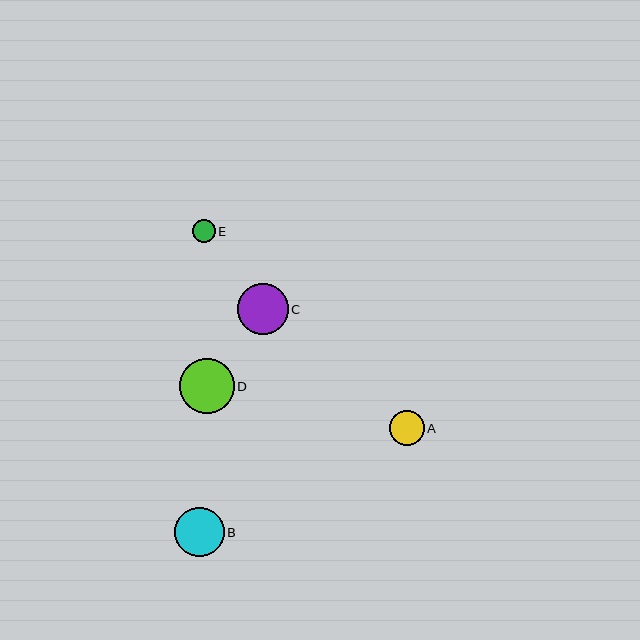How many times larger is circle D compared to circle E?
Circle D is approximately 2.4 times the size of circle E.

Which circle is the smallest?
Circle E is the smallest with a size of approximately 23 pixels.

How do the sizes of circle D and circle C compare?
Circle D and circle C are approximately the same size.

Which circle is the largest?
Circle D is the largest with a size of approximately 55 pixels.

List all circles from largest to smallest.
From largest to smallest: D, C, B, A, E.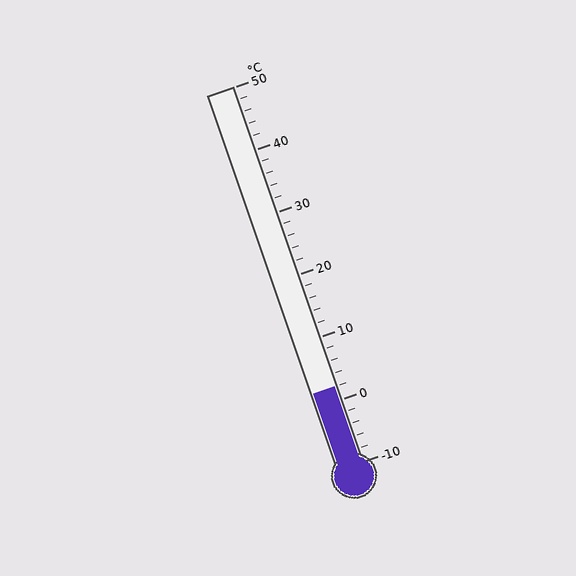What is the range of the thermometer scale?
The thermometer scale ranges from -10°C to 50°C.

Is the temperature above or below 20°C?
The temperature is below 20°C.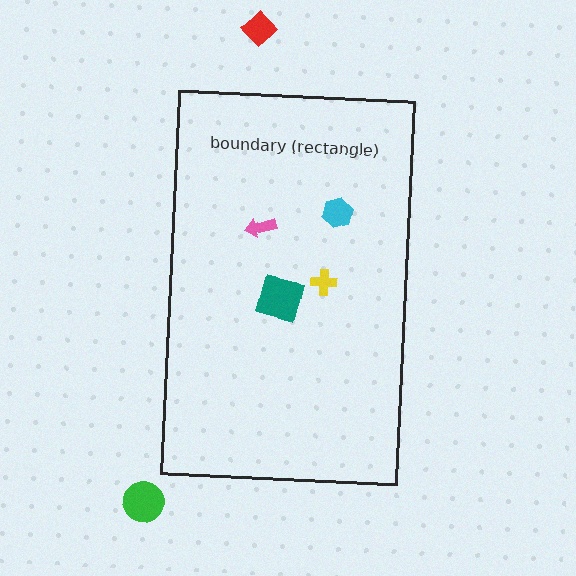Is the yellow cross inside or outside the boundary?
Inside.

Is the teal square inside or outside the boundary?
Inside.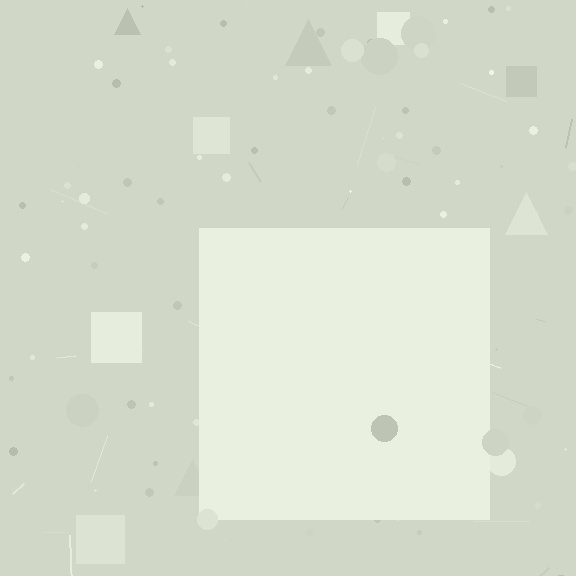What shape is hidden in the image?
A square is hidden in the image.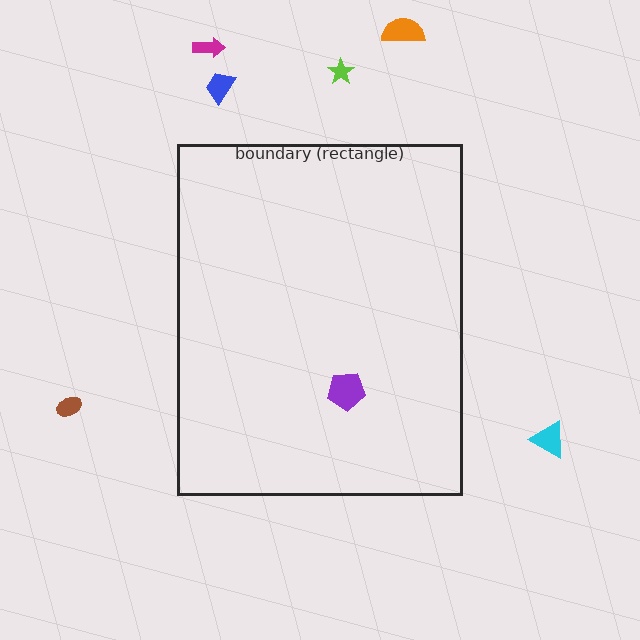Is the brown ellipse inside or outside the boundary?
Outside.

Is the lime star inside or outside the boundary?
Outside.